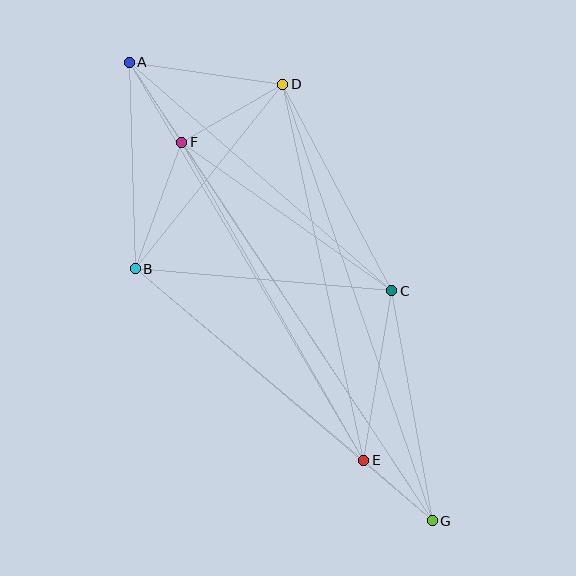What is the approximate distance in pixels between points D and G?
The distance between D and G is approximately 462 pixels.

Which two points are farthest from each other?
Points A and G are farthest from each other.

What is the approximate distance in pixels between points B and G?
The distance between B and G is approximately 390 pixels.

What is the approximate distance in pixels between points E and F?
The distance between E and F is approximately 366 pixels.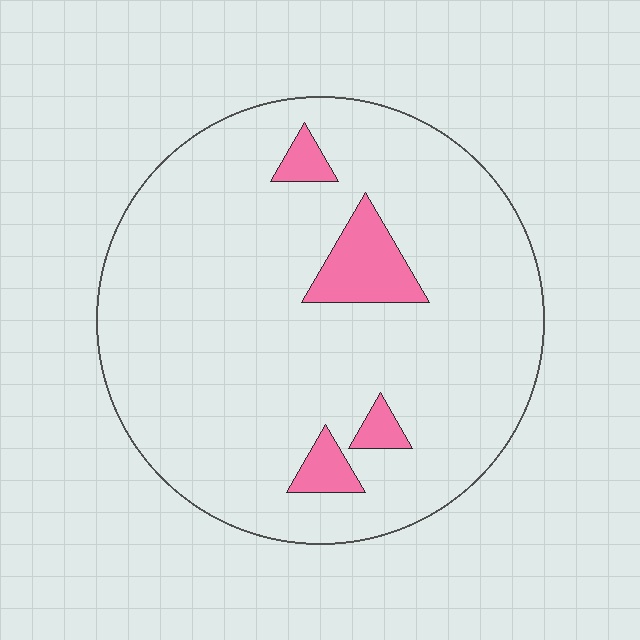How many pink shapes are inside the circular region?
4.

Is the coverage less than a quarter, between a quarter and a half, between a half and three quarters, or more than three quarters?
Less than a quarter.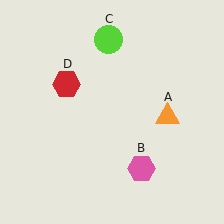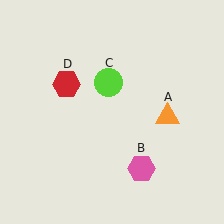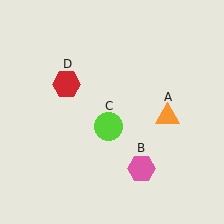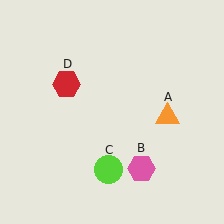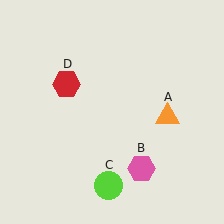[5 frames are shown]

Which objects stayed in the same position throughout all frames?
Orange triangle (object A) and pink hexagon (object B) and red hexagon (object D) remained stationary.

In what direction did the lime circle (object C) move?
The lime circle (object C) moved down.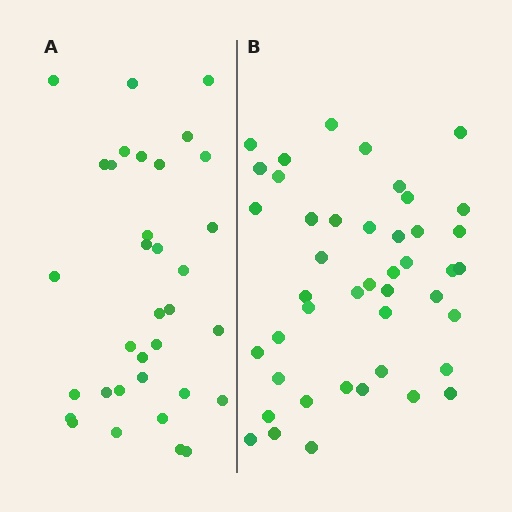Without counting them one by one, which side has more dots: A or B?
Region B (the right region) has more dots.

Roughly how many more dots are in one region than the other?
Region B has roughly 10 or so more dots than region A.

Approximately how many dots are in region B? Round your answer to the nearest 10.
About 40 dots. (The exact count is 44, which rounds to 40.)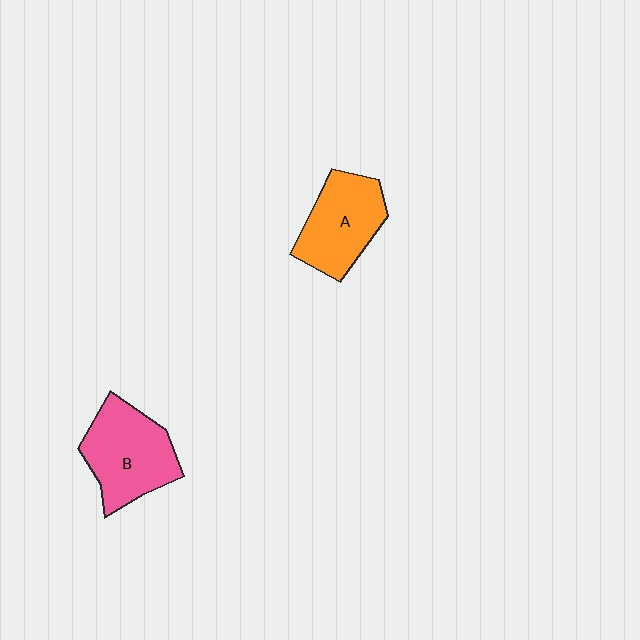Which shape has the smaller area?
Shape A (orange).